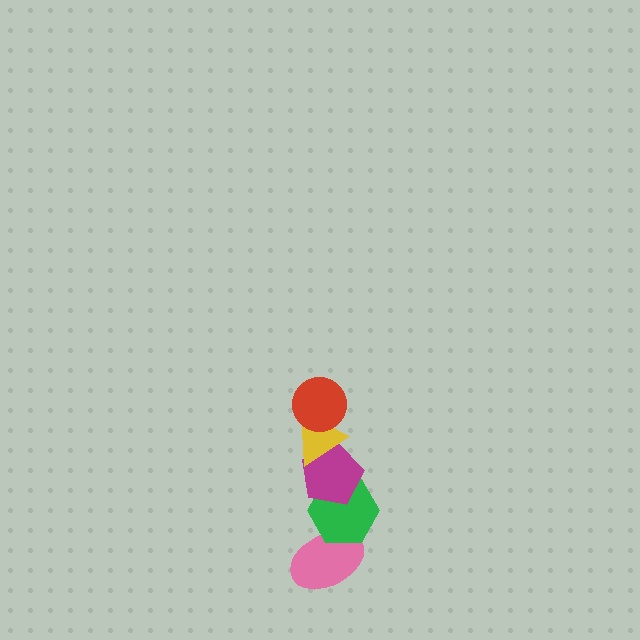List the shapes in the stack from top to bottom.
From top to bottom: the red circle, the yellow triangle, the magenta pentagon, the green hexagon, the pink ellipse.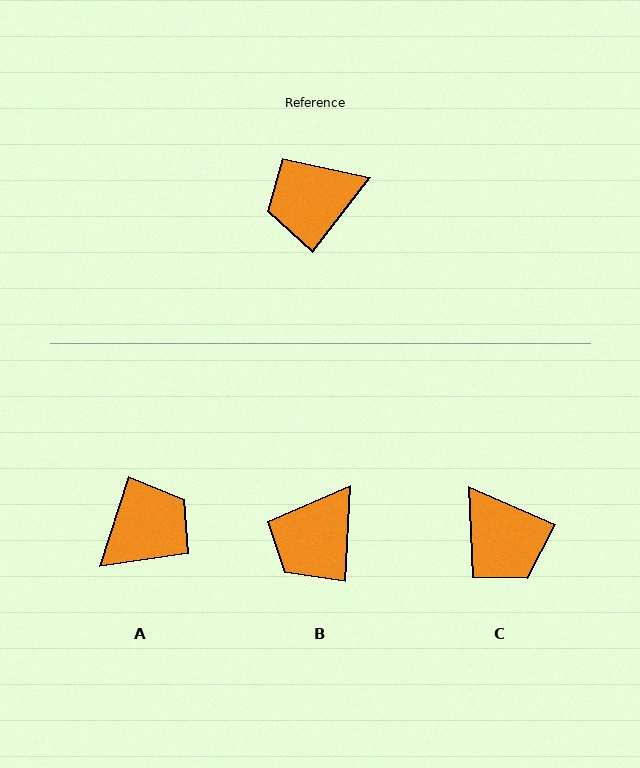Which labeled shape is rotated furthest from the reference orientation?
A, about 160 degrees away.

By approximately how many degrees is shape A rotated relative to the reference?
Approximately 160 degrees clockwise.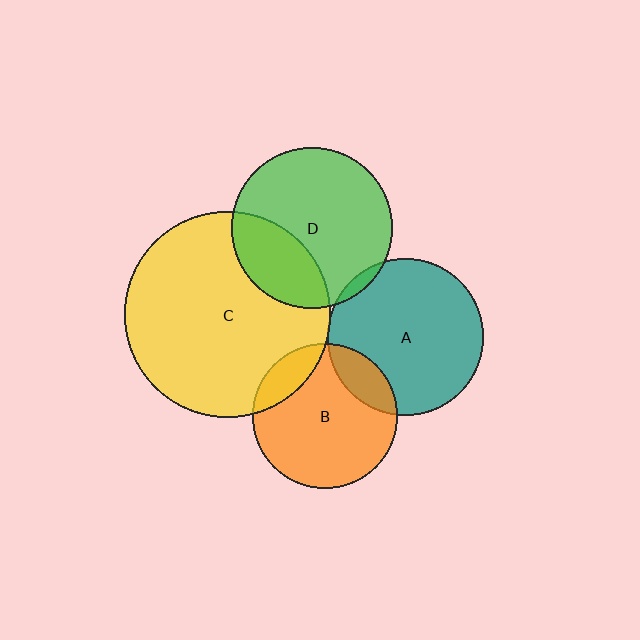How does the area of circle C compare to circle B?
Approximately 2.0 times.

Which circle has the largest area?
Circle C (yellow).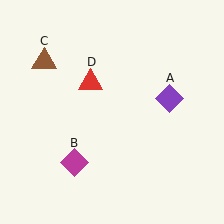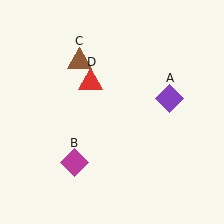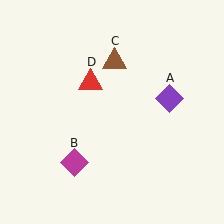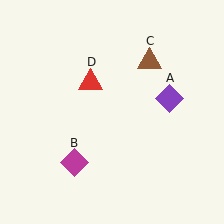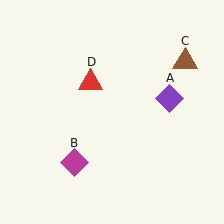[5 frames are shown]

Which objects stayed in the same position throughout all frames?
Purple diamond (object A) and magenta diamond (object B) and red triangle (object D) remained stationary.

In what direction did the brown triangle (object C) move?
The brown triangle (object C) moved right.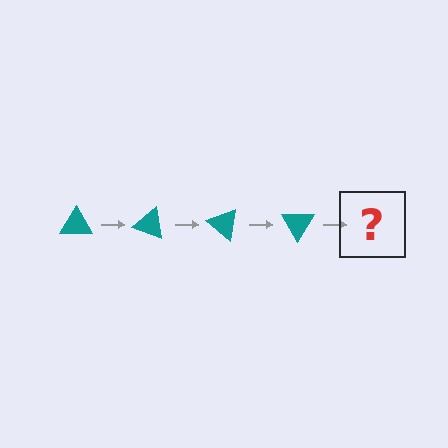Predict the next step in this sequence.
The next step is a teal triangle rotated 80 degrees.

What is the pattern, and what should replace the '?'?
The pattern is that the triangle rotates 20 degrees each step. The '?' should be a teal triangle rotated 80 degrees.